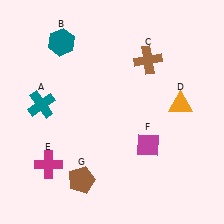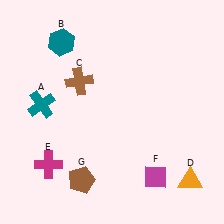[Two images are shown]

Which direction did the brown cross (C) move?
The brown cross (C) moved left.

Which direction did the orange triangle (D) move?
The orange triangle (D) moved down.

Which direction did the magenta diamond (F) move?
The magenta diamond (F) moved down.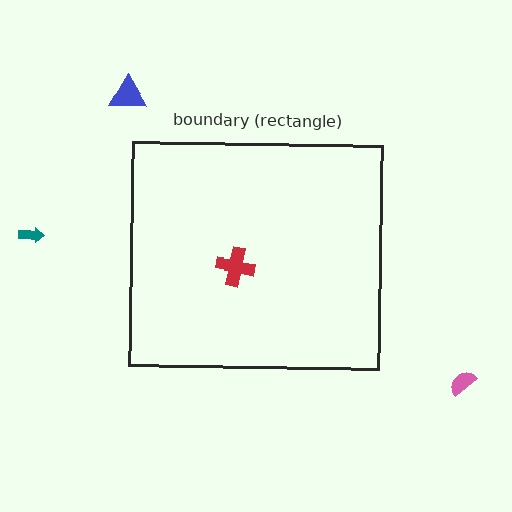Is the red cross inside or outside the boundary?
Inside.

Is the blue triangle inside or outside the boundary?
Outside.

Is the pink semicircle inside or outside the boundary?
Outside.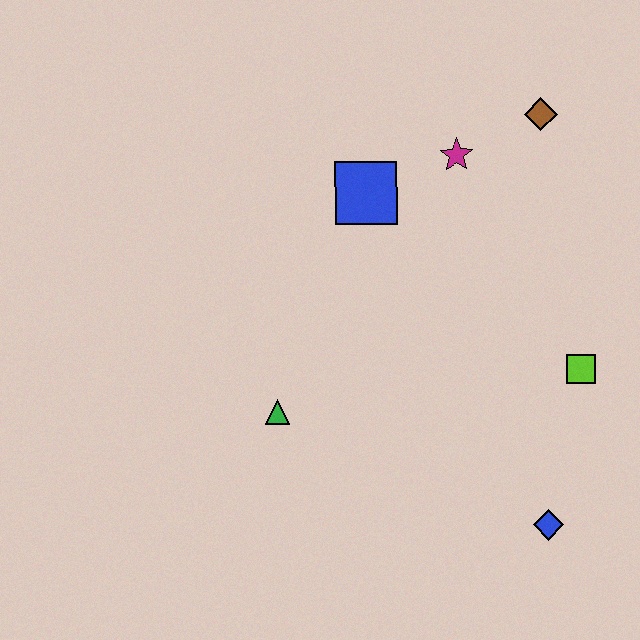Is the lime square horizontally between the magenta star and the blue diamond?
No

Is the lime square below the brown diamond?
Yes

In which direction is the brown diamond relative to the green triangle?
The brown diamond is above the green triangle.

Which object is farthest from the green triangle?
The brown diamond is farthest from the green triangle.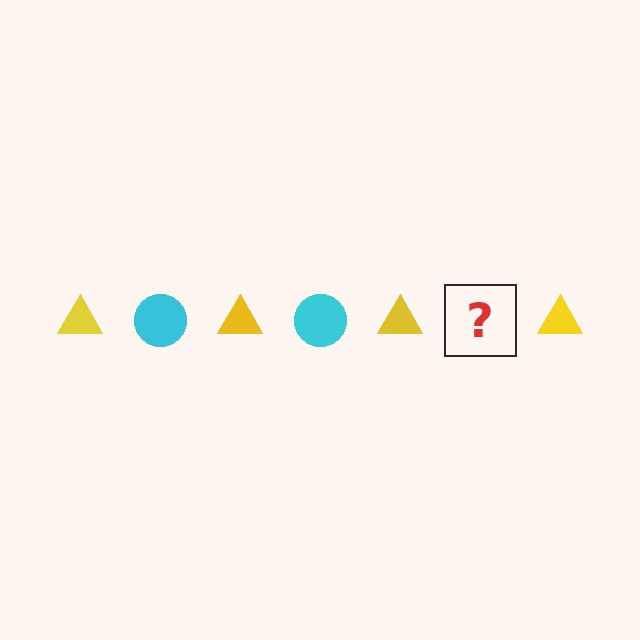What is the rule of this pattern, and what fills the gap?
The rule is that the pattern alternates between yellow triangle and cyan circle. The gap should be filled with a cyan circle.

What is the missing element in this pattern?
The missing element is a cyan circle.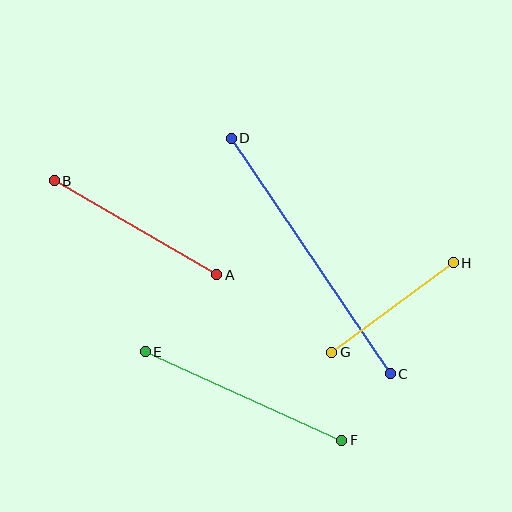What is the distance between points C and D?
The distance is approximately 284 pixels.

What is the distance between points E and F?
The distance is approximately 215 pixels.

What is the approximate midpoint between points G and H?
The midpoint is at approximately (392, 308) pixels.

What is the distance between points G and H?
The distance is approximately 151 pixels.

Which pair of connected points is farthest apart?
Points C and D are farthest apart.